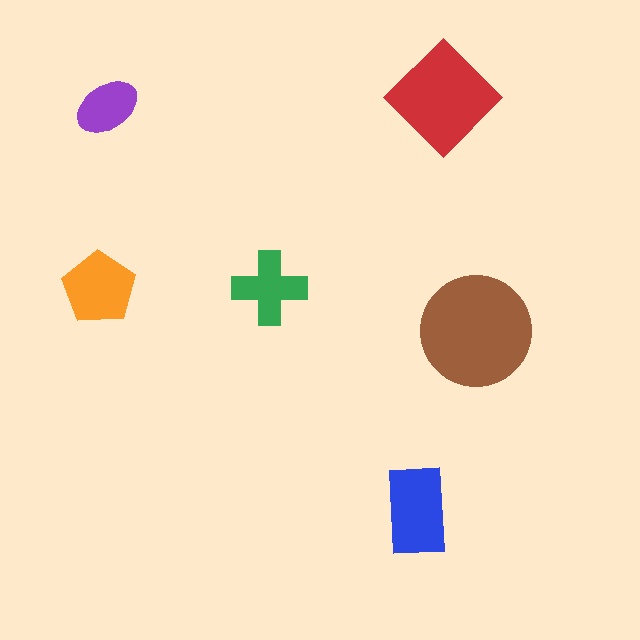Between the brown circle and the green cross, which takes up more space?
The brown circle.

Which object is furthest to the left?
The orange pentagon is leftmost.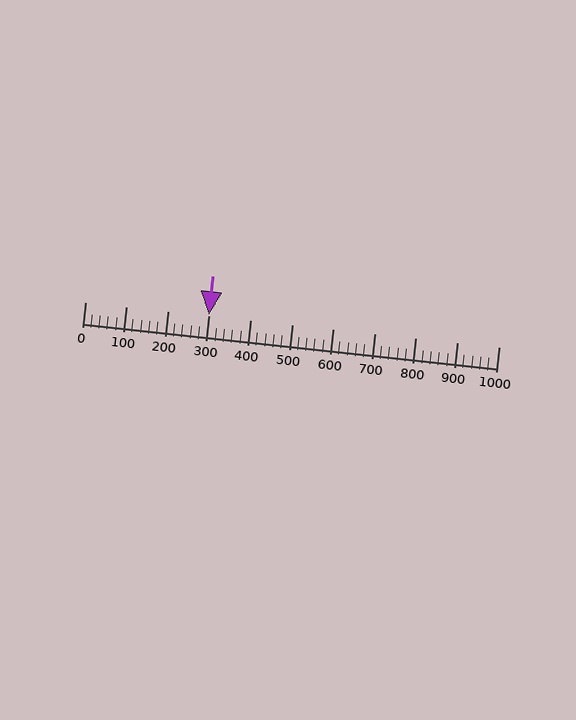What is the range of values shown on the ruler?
The ruler shows values from 0 to 1000.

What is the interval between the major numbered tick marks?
The major tick marks are spaced 100 units apart.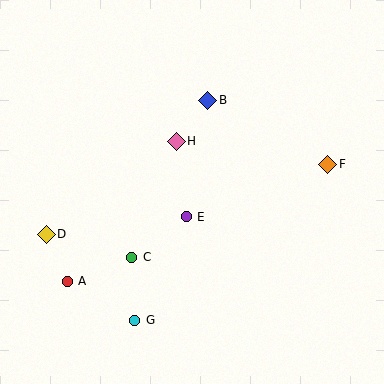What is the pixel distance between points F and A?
The distance between F and A is 286 pixels.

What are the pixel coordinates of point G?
Point G is at (135, 320).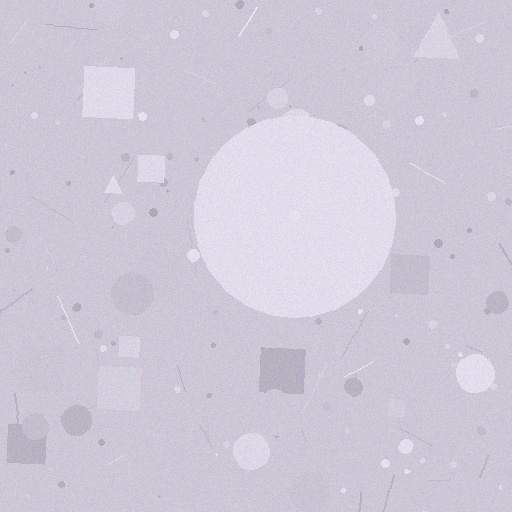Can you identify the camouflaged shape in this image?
The camouflaged shape is a circle.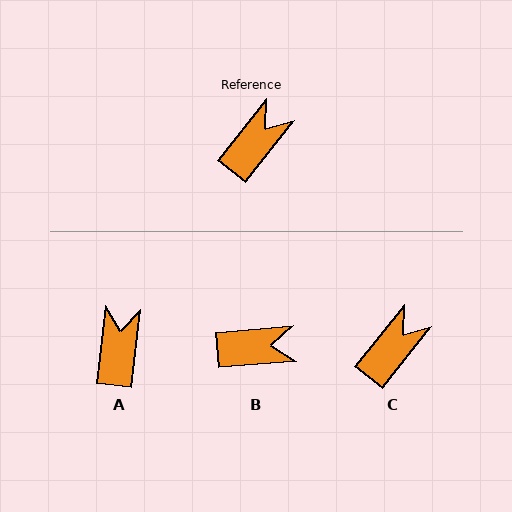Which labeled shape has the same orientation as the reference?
C.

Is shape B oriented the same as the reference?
No, it is off by about 47 degrees.